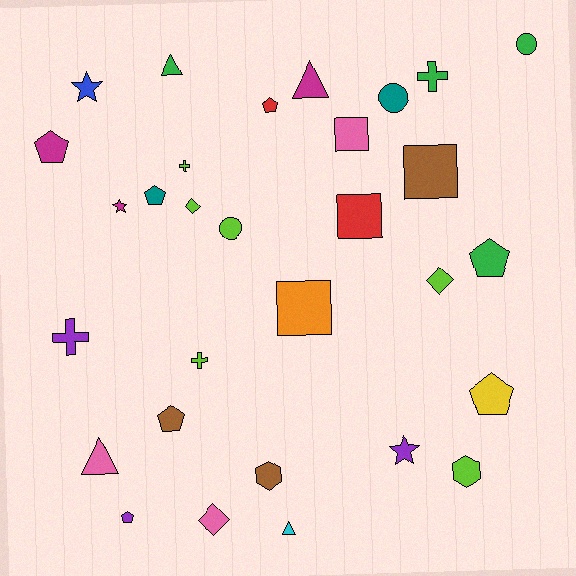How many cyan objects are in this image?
There is 1 cyan object.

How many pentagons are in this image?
There are 7 pentagons.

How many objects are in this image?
There are 30 objects.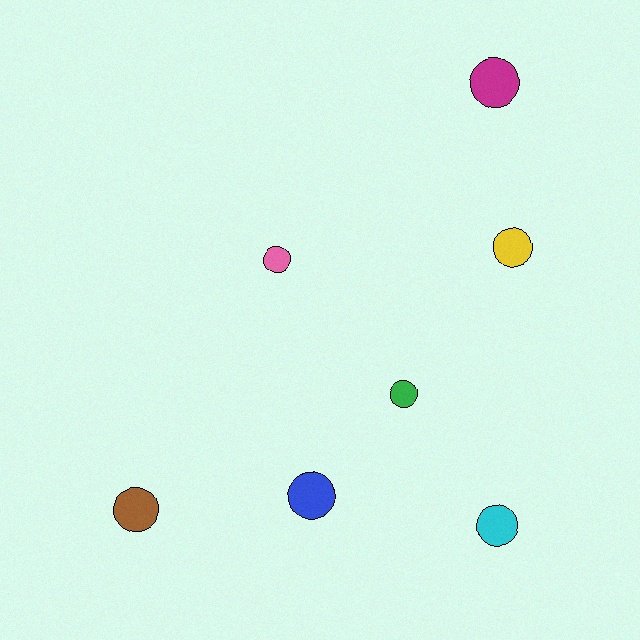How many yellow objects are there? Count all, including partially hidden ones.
There is 1 yellow object.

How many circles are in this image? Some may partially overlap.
There are 7 circles.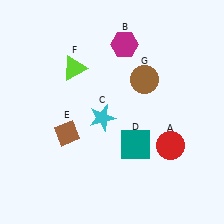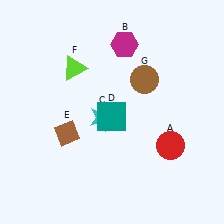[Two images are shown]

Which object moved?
The teal square (D) moved up.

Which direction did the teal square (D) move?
The teal square (D) moved up.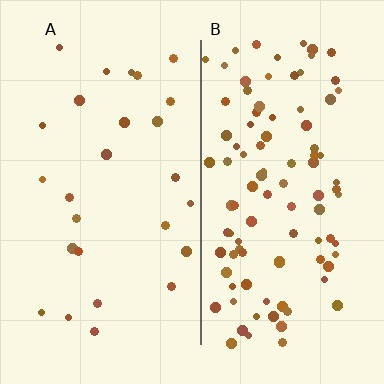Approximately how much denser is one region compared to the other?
Approximately 3.7× — region B over region A.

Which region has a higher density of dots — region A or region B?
B (the right).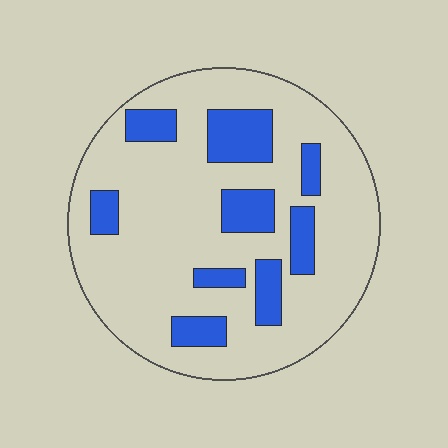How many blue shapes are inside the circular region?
9.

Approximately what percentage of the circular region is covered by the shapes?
Approximately 20%.